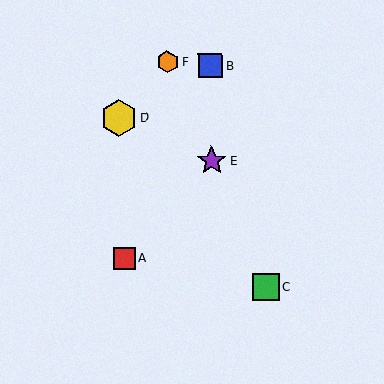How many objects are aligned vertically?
2 objects (B, E) are aligned vertically.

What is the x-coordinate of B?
Object B is at x≈210.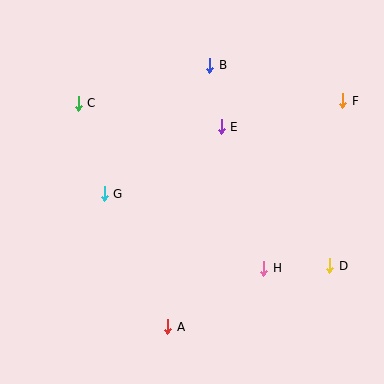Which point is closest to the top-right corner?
Point F is closest to the top-right corner.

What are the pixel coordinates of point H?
Point H is at (264, 268).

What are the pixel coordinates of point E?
Point E is at (221, 127).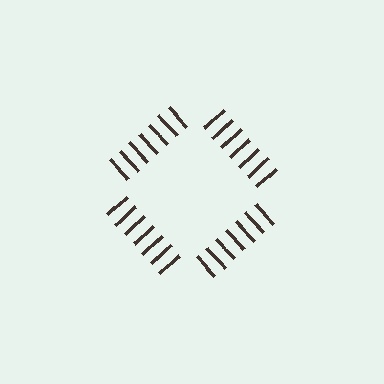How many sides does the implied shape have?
4 sides — the line-ends trace a square.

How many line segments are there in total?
28 — 7 along each of the 4 edges.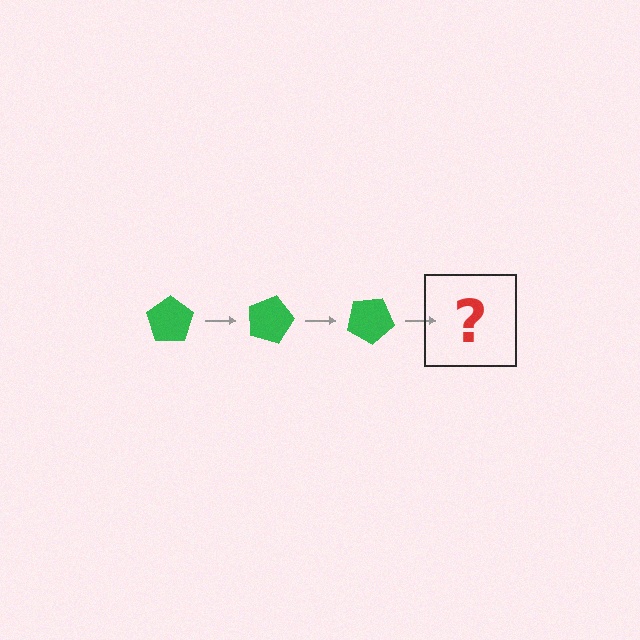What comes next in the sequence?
The next element should be a green pentagon rotated 45 degrees.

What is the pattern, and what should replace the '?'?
The pattern is that the pentagon rotates 15 degrees each step. The '?' should be a green pentagon rotated 45 degrees.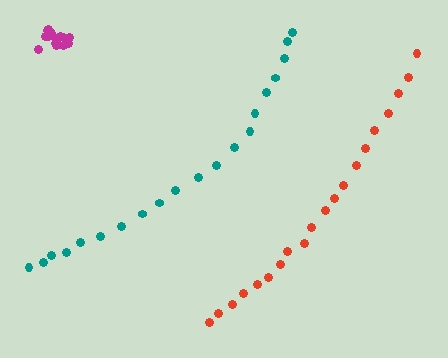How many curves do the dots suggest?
There are 3 distinct paths.